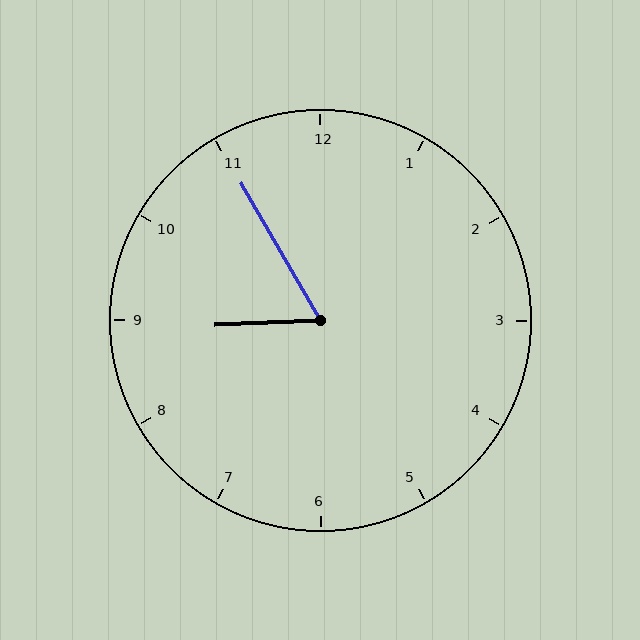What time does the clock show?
8:55.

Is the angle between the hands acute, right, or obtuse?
It is acute.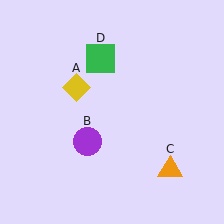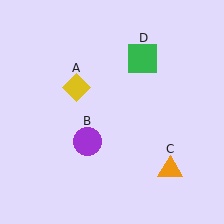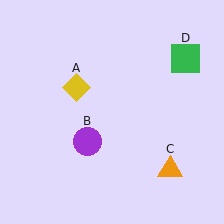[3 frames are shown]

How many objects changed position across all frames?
1 object changed position: green square (object D).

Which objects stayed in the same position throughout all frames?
Yellow diamond (object A) and purple circle (object B) and orange triangle (object C) remained stationary.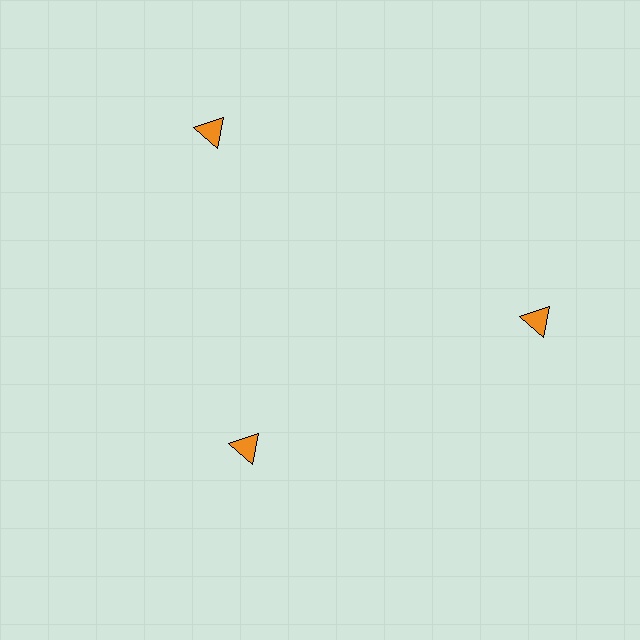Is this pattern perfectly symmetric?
No. The 3 orange triangles are arranged in a ring, but one element near the 7 o'clock position is pulled inward toward the center, breaking the 3-fold rotational symmetry.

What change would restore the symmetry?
The symmetry would be restored by moving it outward, back onto the ring so that all 3 triangles sit at equal angles and equal distance from the center.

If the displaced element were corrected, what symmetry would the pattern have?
It would have 3-fold rotational symmetry — the pattern would map onto itself every 120 degrees.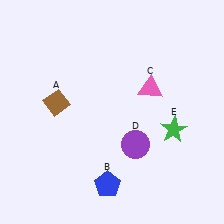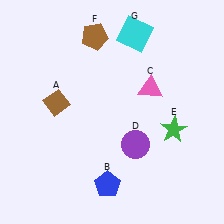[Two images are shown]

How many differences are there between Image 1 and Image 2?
There are 2 differences between the two images.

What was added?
A brown pentagon (F), a cyan square (G) were added in Image 2.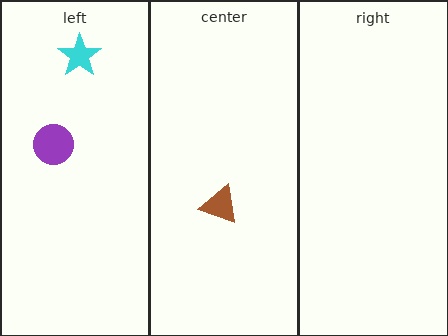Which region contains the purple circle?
The left region.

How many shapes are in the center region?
1.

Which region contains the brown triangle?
The center region.